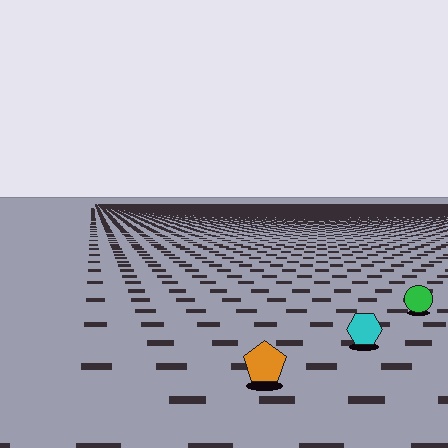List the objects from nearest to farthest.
From nearest to farthest: the orange pentagon, the cyan hexagon, the green circle.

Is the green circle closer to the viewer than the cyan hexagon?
No. The cyan hexagon is closer — you can tell from the texture gradient: the ground texture is coarser near it.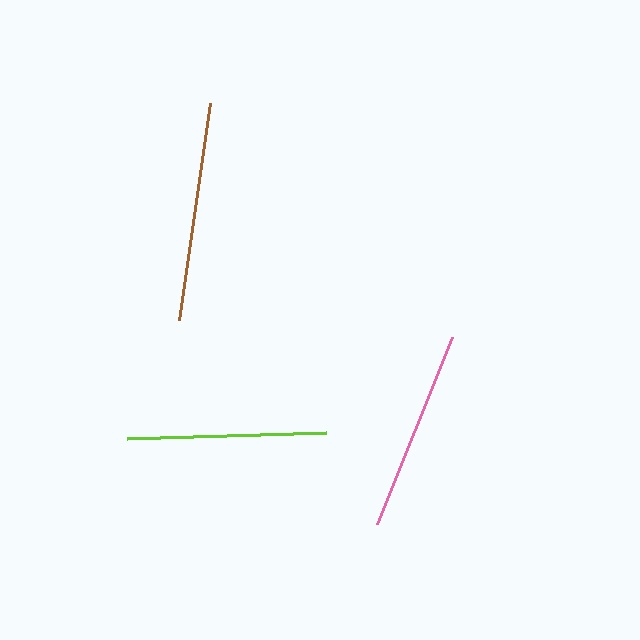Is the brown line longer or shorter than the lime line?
The brown line is longer than the lime line.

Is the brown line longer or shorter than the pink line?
The brown line is longer than the pink line.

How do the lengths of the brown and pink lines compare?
The brown and pink lines are approximately the same length.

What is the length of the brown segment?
The brown segment is approximately 218 pixels long.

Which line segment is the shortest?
The lime line is the shortest at approximately 199 pixels.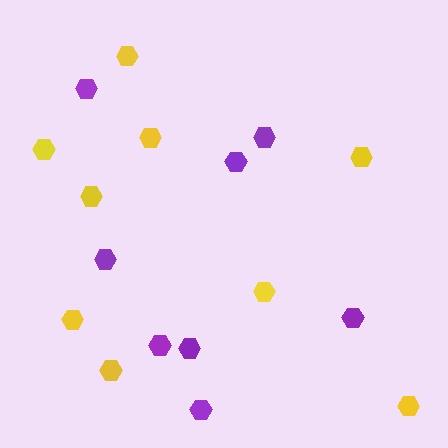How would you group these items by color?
There are 2 groups: one group of yellow hexagons (9) and one group of purple hexagons (8).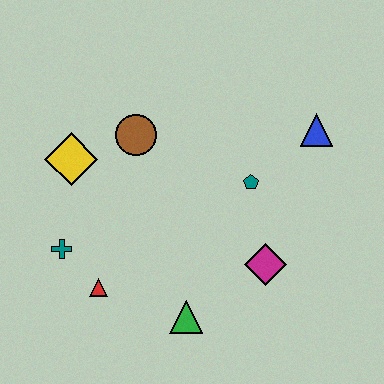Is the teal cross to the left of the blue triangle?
Yes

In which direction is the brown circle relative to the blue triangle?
The brown circle is to the left of the blue triangle.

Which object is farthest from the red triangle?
The blue triangle is farthest from the red triangle.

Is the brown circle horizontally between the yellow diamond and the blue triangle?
Yes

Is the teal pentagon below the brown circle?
Yes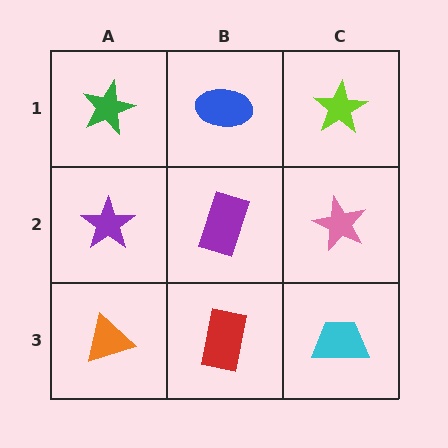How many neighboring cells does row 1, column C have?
2.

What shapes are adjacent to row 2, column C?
A lime star (row 1, column C), a cyan trapezoid (row 3, column C), a purple rectangle (row 2, column B).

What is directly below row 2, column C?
A cyan trapezoid.